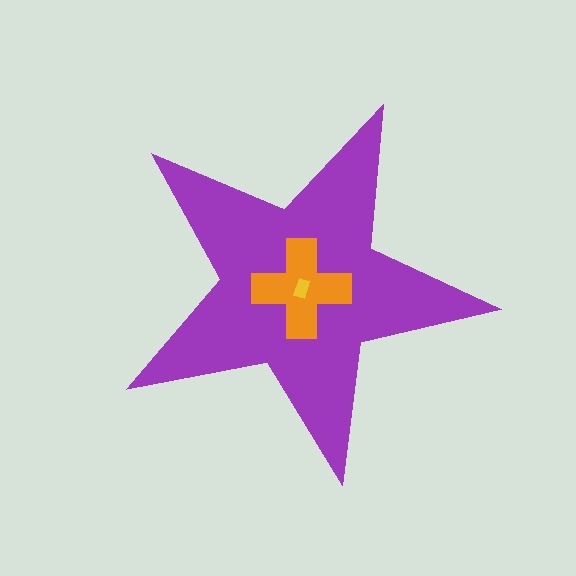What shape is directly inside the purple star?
The orange cross.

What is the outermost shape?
The purple star.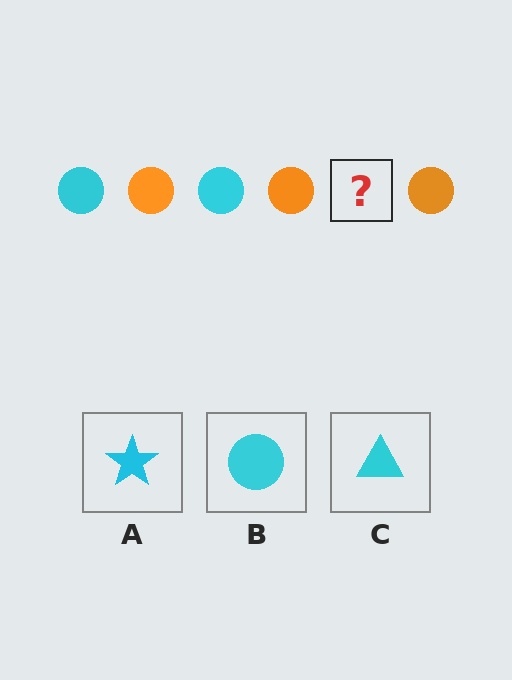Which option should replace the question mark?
Option B.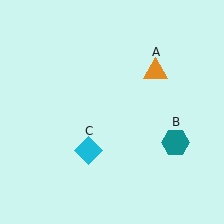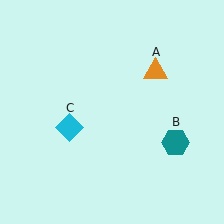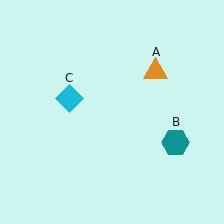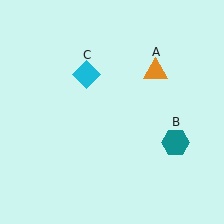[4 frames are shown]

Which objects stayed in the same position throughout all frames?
Orange triangle (object A) and teal hexagon (object B) remained stationary.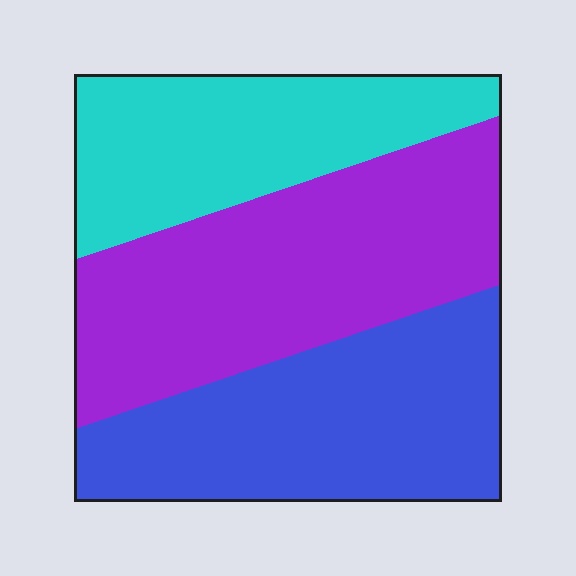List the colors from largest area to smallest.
From largest to smallest: purple, blue, cyan.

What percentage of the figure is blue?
Blue covers around 35% of the figure.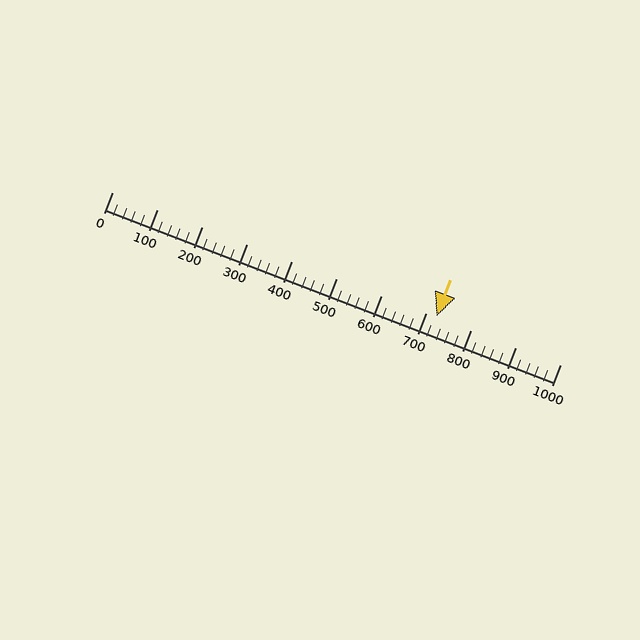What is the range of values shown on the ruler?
The ruler shows values from 0 to 1000.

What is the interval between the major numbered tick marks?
The major tick marks are spaced 100 units apart.